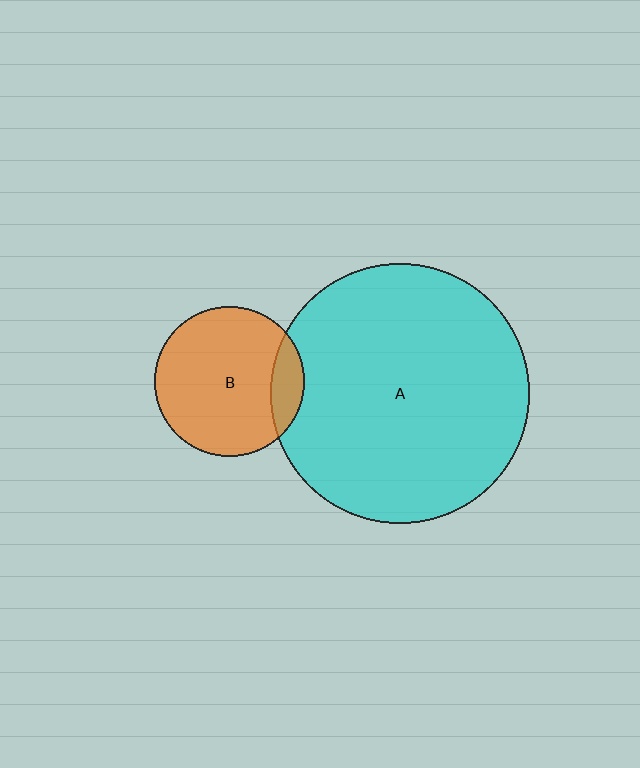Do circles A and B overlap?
Yes.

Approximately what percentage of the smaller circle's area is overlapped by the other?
Approximately 15%.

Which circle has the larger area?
Circle A (cyan).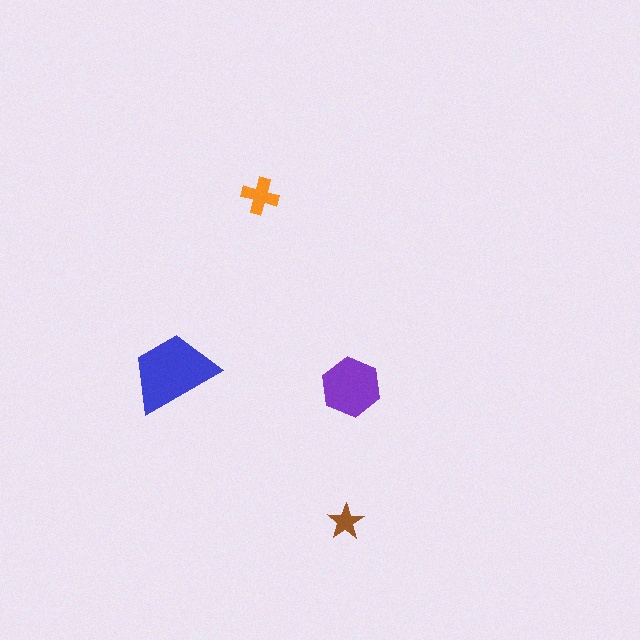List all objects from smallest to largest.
The brown star, the orange cross, the purple hexagon, the blue trapezoid.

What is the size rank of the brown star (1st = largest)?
4th.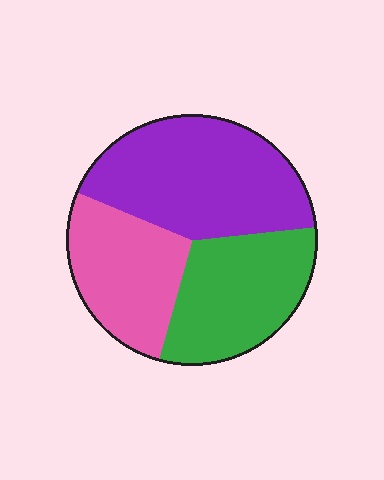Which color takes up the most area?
Purple, at roughly 40%.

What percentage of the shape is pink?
Pink covers roughly 25% of the shape.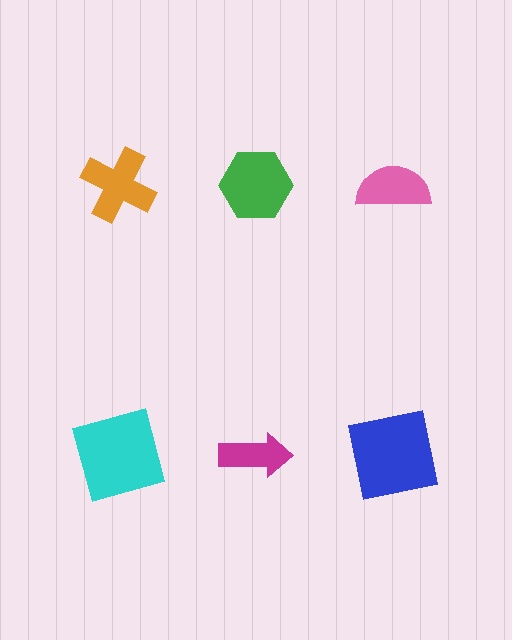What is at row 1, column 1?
An orange cross.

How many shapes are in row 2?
3 shapes.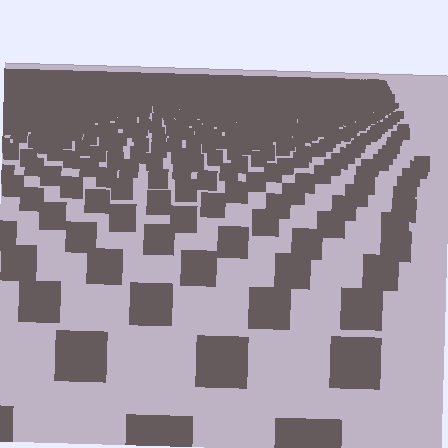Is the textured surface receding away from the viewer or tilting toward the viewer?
The surface is receding away from the viewer. Texture elements get smaller and denser toward the top.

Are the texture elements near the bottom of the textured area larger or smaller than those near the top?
Larger. Near the bottom, elements are closer to the viewer and appear at a bigger on-screen size.